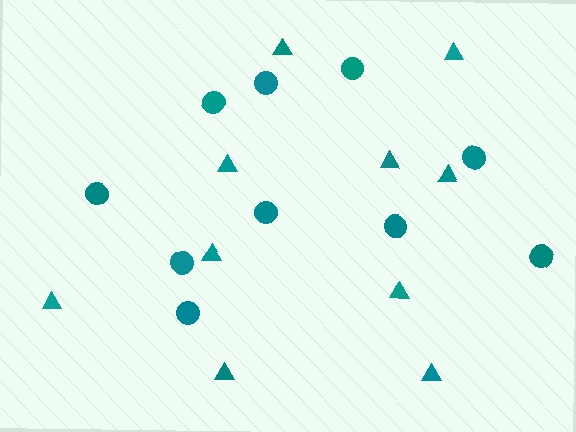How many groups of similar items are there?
There are 2 groups: one group of circles (10) and one group of triangles (10).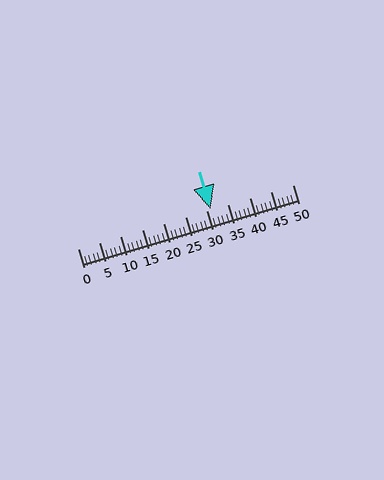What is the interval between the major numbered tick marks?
The major tick marks are spaced 5 units apart.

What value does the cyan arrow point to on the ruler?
The cyan arrow points to approximately 31.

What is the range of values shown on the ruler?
The ruler shows values from 0 to 50.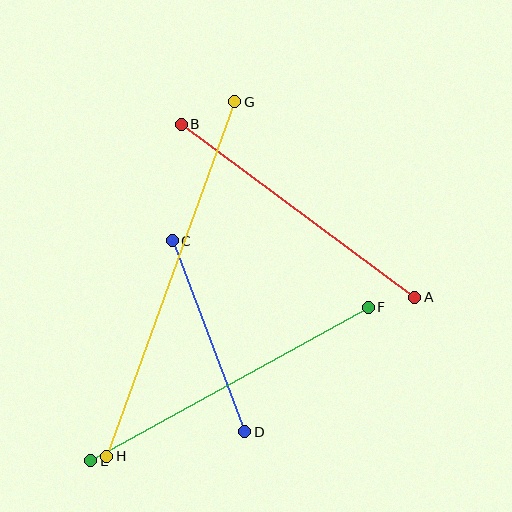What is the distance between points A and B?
The distance is approximately 291 pixels.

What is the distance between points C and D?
The distance is approximately 204 pixels.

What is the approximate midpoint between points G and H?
The midpoint is at approximately (171, 279) pixels.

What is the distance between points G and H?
The distance is approximately 377 pixels.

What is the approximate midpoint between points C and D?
The midpoint is at approximately (209, 336) pixels.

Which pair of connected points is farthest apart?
Points G and H are farthest apart.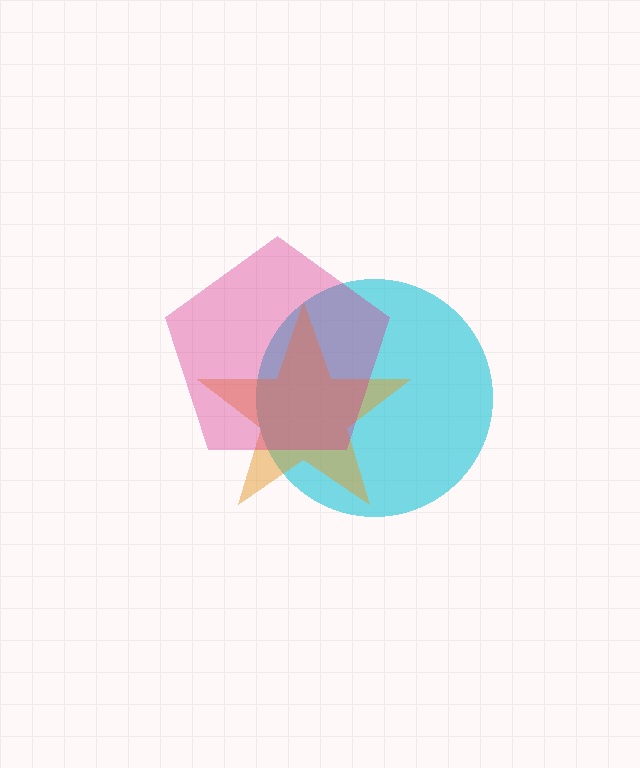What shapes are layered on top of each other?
The layered shapes are: a cyan circle, an orange star, a magenta pentagon.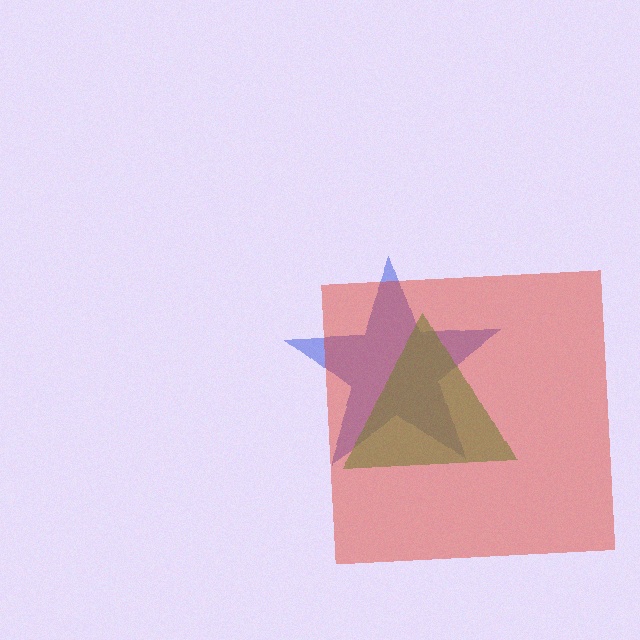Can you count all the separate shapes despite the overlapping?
Yes, there are 3 separate shapes.